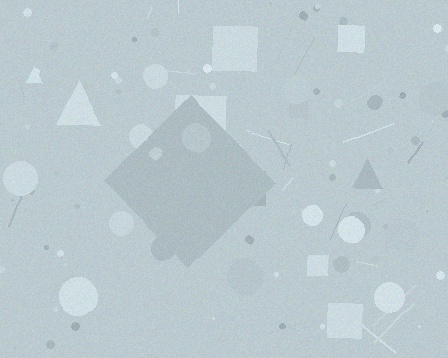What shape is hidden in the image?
A diamond is hidden in the image.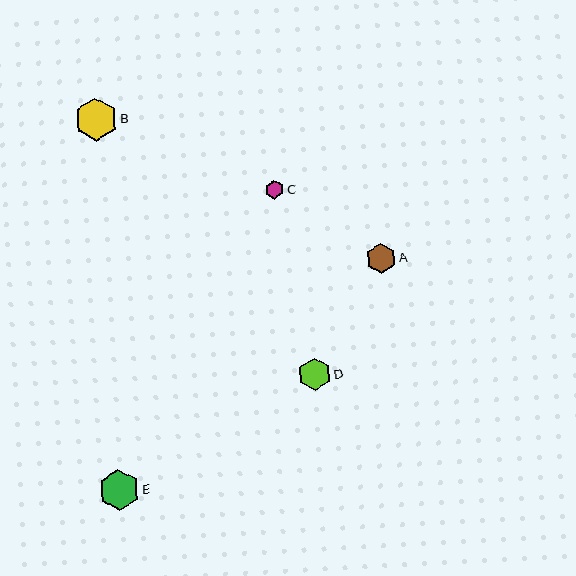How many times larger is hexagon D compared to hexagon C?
Hexagon D is approximately 1.7 times the size of hexagon C.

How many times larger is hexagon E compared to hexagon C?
Hexagon E is approximately 2.2 times the size of hexagon C.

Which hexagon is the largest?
Hexagon B is the largest with a size of approximately 43 pixels.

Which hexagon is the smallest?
Hexagon C is the smallest with a size of approximately 19 pixels.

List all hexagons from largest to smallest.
From largest to smallest: B, E, D, A, C.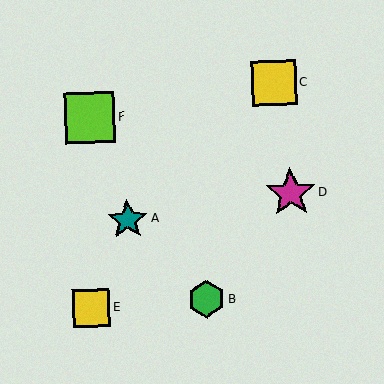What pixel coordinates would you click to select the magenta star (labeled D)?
Click at (291, 193) to select the magenta star D.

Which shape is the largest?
The lime square (labeled F) is the largest.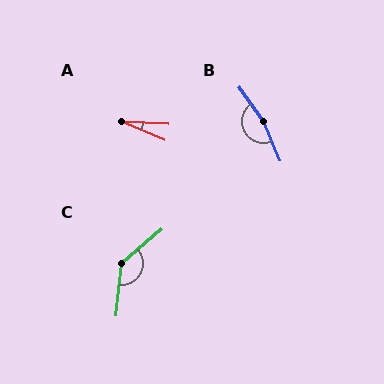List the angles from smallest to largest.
A (20°), C (136°), B (167°).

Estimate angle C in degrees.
Approximately 136 degrees.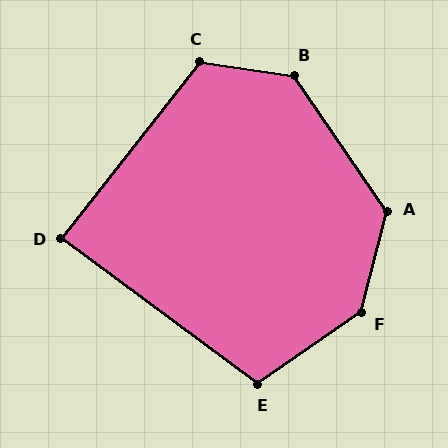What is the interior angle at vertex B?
Approximately 133 degrees (obtuse).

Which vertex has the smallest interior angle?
D, at approximately 88 degrees.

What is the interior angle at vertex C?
Approximately 120 degrees (obtuse).